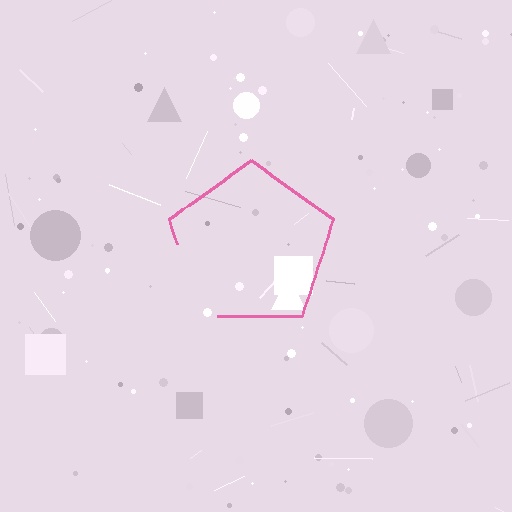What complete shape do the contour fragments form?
The contour fragments form a pentagon.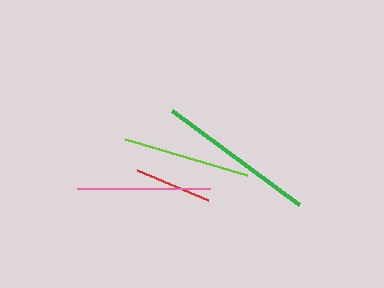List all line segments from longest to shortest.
From longest to shortest: green, pink, lime, red.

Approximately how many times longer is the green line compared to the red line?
The green line is approximately 2.1 times the length of the red line.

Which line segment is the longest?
The green line is the longest at approximately 158 pixels.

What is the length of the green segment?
The green segment is approximately 158 pixels long.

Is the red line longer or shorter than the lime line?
The lime line is longer than the red line.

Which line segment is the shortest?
The red line is the shortest at approximately 77 pixels.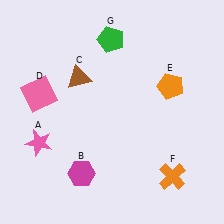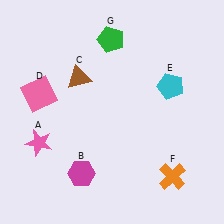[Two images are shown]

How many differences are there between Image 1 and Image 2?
There is 1 difference between the two images.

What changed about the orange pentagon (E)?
In Image 1, E is orange. In Image 2, it changed to cyan.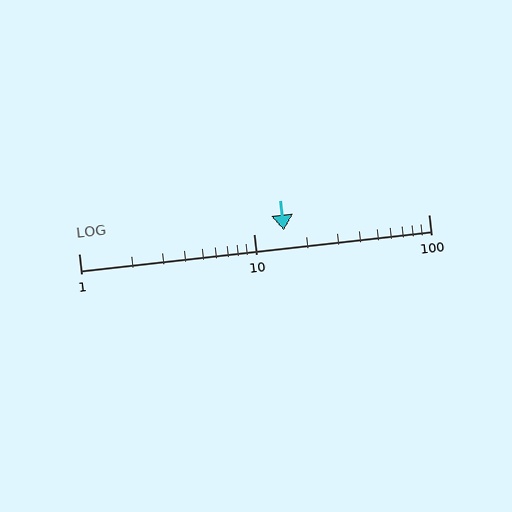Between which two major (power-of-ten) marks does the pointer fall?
The pointer is between 10 and 100.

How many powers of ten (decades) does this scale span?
The scale spans 2 decades, from 1 to 100.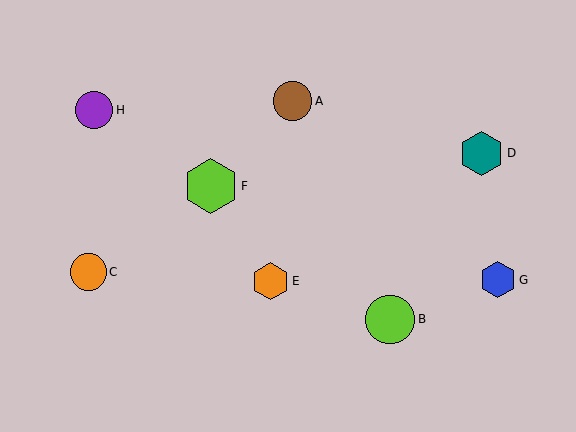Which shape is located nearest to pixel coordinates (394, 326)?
The lime circle (labeled B) at (390, 319) is nearest to that location.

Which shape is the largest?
The lime hexagon (labeled F) is the largest.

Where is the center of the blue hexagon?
The center of the blue hexagon is at (498, 280).